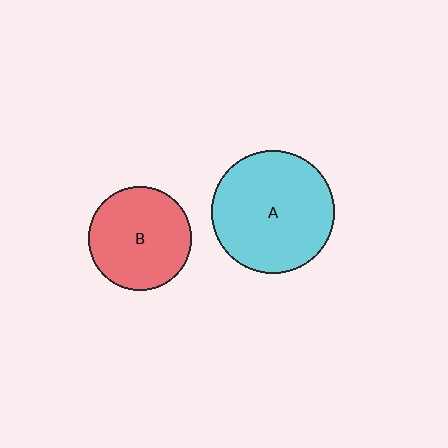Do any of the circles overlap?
No, none of the circles overlap.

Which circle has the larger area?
Circle A (cyan).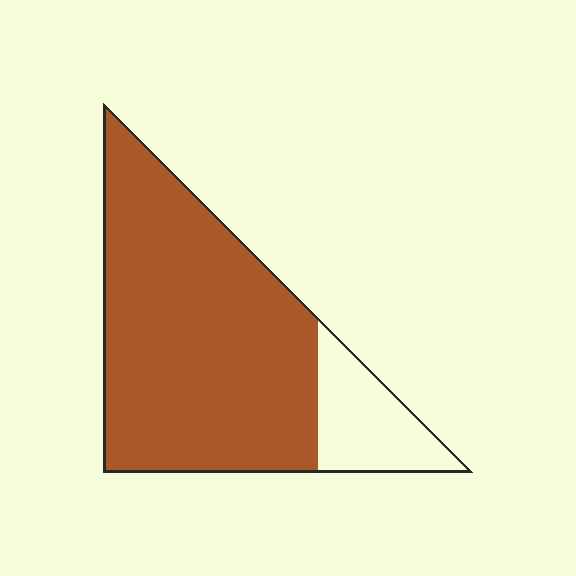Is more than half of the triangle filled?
Yes.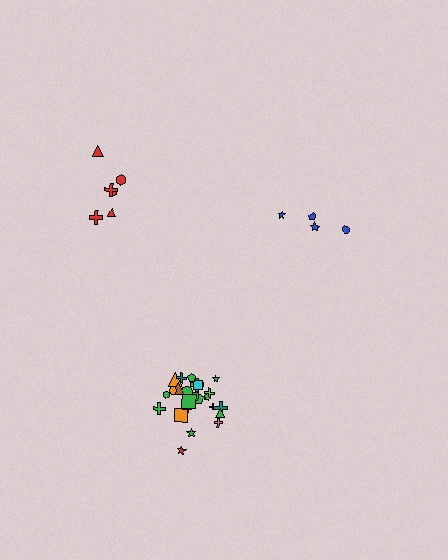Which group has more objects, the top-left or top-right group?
The top-left group.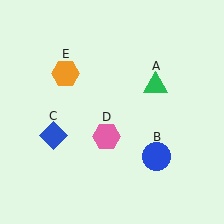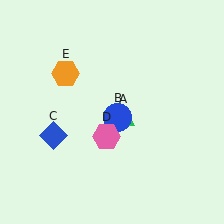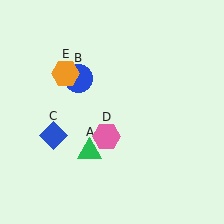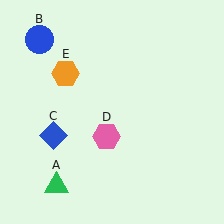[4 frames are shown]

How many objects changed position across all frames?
2 objects changed position: green triangle (object A), blue circle (object B).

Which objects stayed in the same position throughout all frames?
Blue diamond (object C) and pink hexagon (object D) and orange hexagon (object E) remained stationary.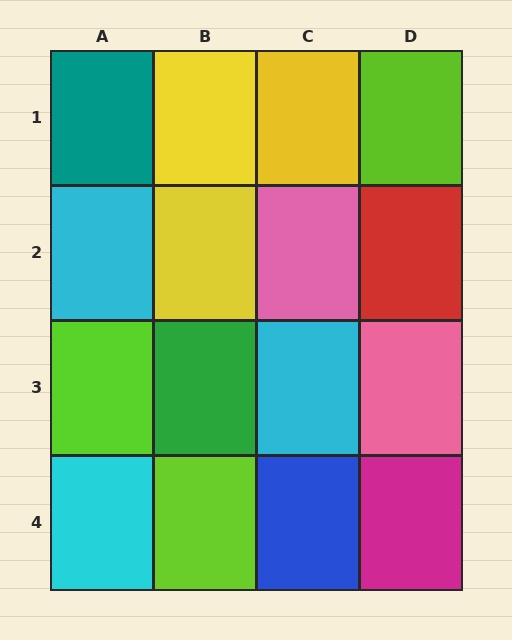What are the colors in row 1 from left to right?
Teal, yellow, yellow, lime.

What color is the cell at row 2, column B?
Yellow.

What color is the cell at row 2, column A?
Cyan.